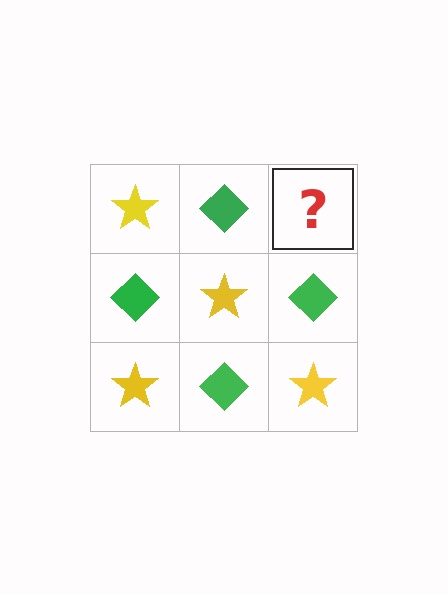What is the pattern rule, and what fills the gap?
The rule is that it alternates yellow star and green diamond in a checkerboard pattern. The gap should be filled with a yellow star.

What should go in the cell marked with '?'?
The missing cell should contain a yellow star.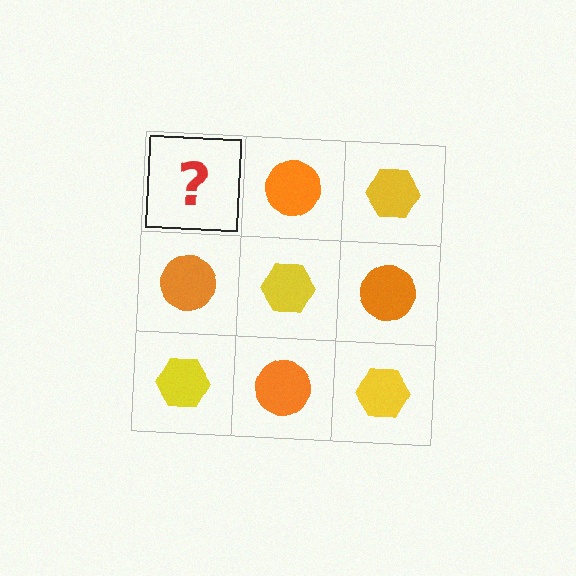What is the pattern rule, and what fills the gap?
The rule is that it alternates yellow hexagon and orange circle in a checkerboard pattern. The gap should be filled with a yellow hexagon.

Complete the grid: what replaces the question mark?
The question mark should be replaced with a yellow hexagon.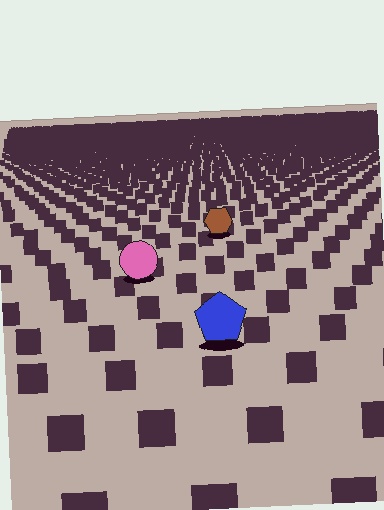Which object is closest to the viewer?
The blue pentagon is closest. The texture marks near it are larger and more spread out.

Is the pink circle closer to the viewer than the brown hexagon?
Yes. The pink circle is closer — you can tell from the texture gradient: the ground texture is coarser near it.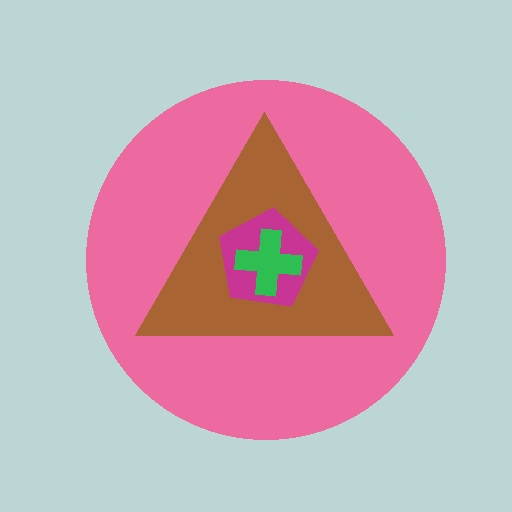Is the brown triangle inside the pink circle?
Yes.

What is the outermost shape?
The pink circle.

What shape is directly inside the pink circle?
The brown triangle.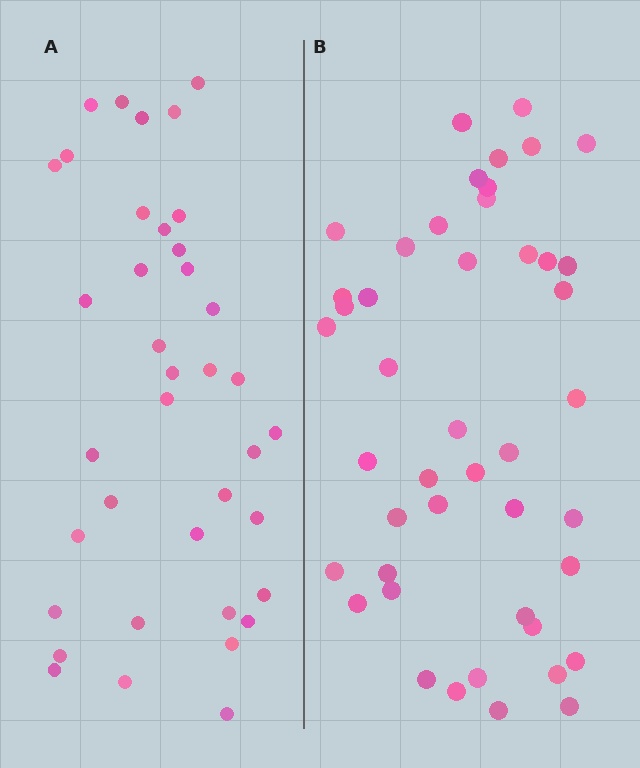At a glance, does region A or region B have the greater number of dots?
Region B (the right region) has more dots.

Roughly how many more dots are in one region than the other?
Region B has roughly 8 or so more dots than region A.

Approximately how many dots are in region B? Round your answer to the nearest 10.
About 40 dots. (The exact count is 45, which rounds to 40.)